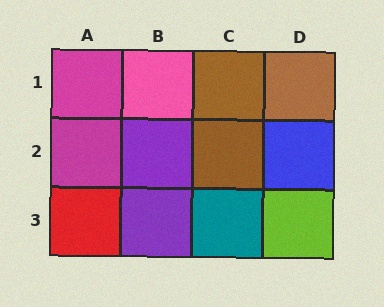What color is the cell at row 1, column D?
Brown.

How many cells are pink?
1 cell is pink.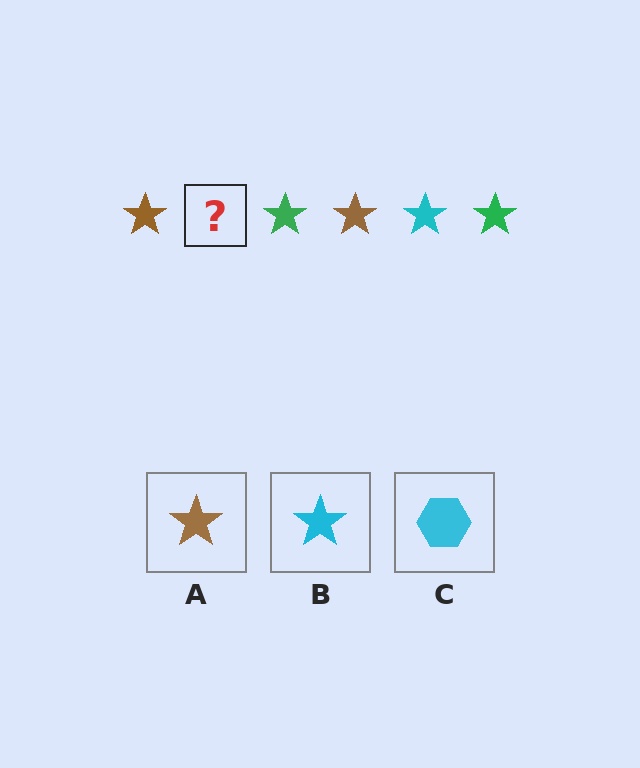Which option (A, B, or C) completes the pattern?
B.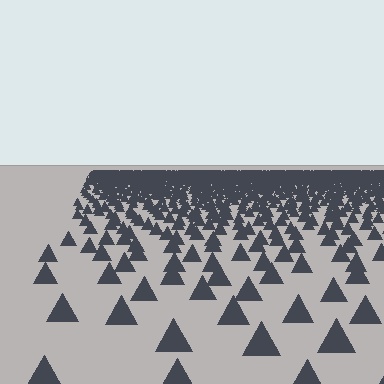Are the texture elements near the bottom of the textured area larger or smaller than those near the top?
Larger. Near the bottom, elements are closer to the viewer and appear at a bigger on-screen size.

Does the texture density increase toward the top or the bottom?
Density increases toward the top.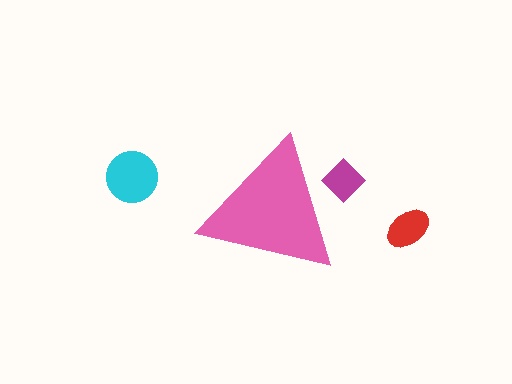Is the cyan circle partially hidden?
No, the cyan circle is fully visible.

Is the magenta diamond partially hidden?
Yes, the magenta diamond is partially hidden behind the pink triangle.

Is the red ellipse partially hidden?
No, the red ellipse is fully visible.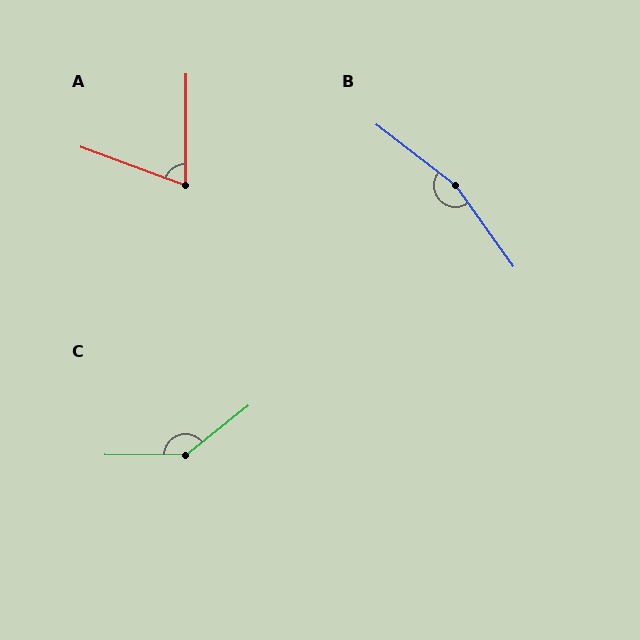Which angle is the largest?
B, at approximately 163 degrees.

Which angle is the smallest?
A, at approximately 70 degrees.